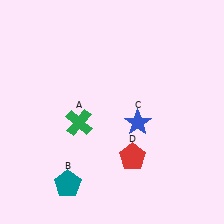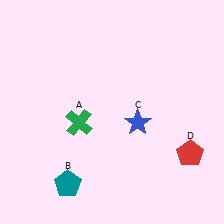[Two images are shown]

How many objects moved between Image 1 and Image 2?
1 object moved between the two images.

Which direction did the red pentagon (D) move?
The red pentagon (D) moved right.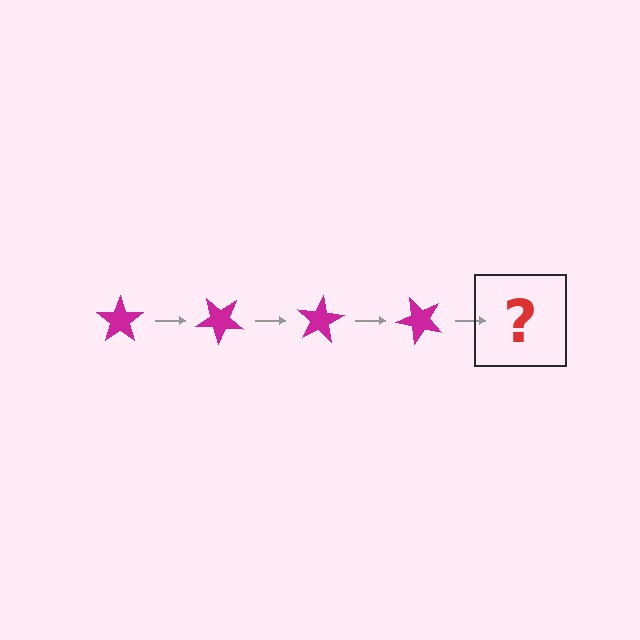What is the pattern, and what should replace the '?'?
The pattern is that the star rotates 40 degrees each step. The '?' should be a magenta star rotated 160 degrees.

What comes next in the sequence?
The next element should be a magenta star rotated 160 degrees.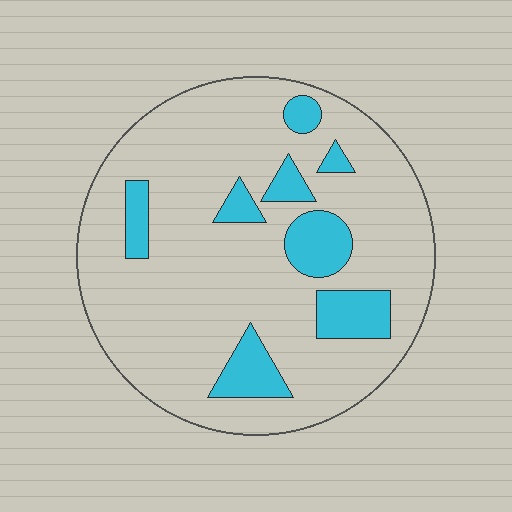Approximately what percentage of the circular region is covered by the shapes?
Approximately 15%.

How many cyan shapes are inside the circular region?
8.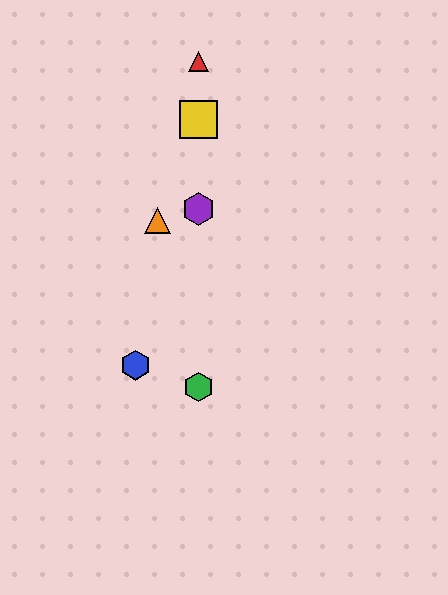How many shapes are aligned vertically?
4 shapes (the red triangle, the green hexagon, the yellow square, the purple hexagon) are aligned vertically.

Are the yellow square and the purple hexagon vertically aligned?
Yes, both are at x≈198.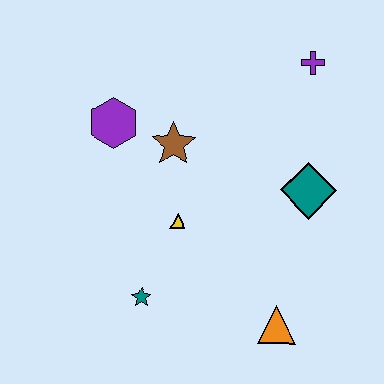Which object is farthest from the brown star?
The orange triangle is farthest from the brown star.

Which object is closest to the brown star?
The purple hexagon is closest to the brown star.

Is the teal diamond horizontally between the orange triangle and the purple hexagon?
No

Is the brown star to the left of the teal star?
No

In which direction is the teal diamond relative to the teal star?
The teal diamond is to the right of the teal star.